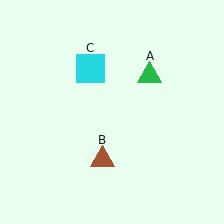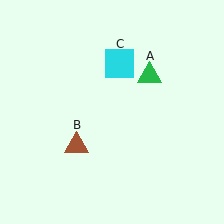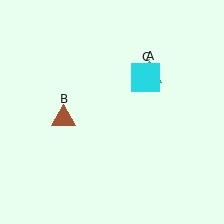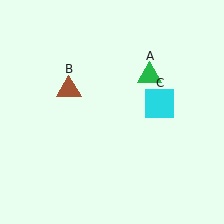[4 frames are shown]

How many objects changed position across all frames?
2 objects changed position: brown triangle (object B), cyan square (object C).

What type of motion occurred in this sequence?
The brown triangle (object B), cyan square (object C) rotated clockwise around the center of the scene.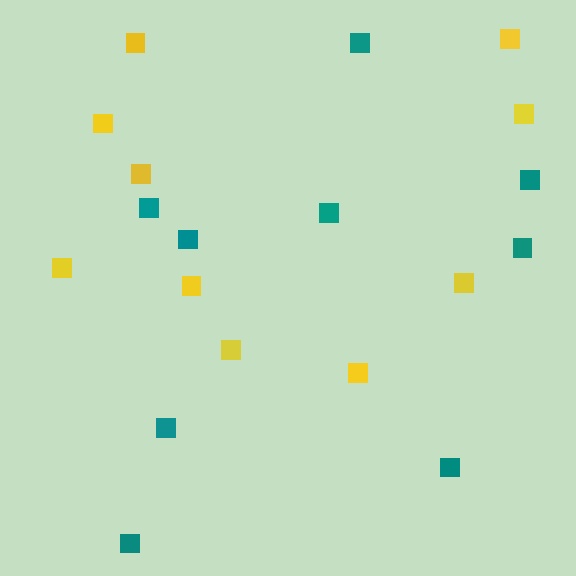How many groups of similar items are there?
There are 2 groups: one group of yellow squares (10) and one group of teal squares (9).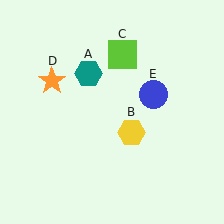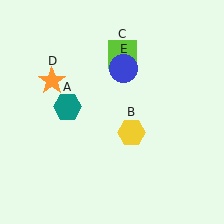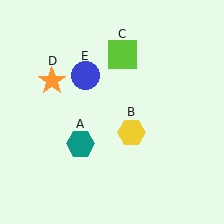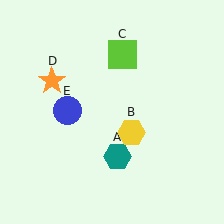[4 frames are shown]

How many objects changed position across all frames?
2 objects changed position: teal hexagon (object A), blue circle (object E).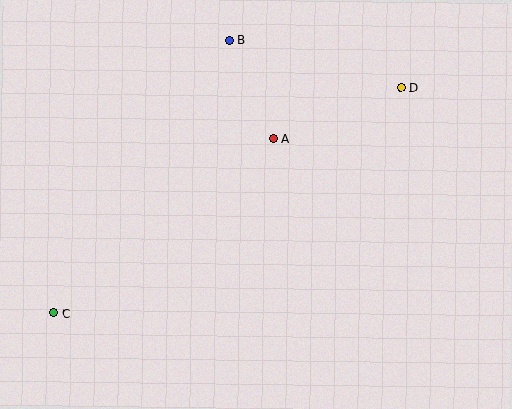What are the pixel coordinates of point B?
Point B is at (230, 40).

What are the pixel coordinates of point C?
Point C is at (54, 313).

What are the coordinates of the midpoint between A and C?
The midpoint between A and C is at (163, 226).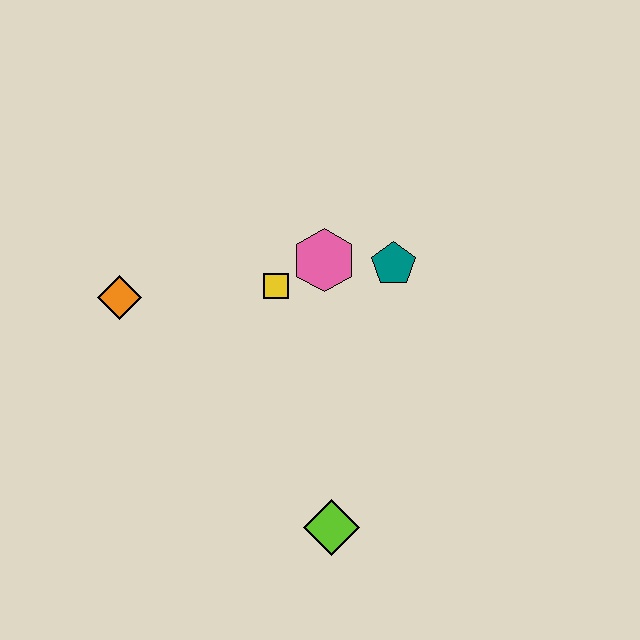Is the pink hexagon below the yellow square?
No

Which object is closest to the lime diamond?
The yellow square is closest to the lime diamond.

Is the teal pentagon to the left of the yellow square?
No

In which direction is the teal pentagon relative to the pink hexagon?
The teal pentagon is to the right of the pink hexagon.